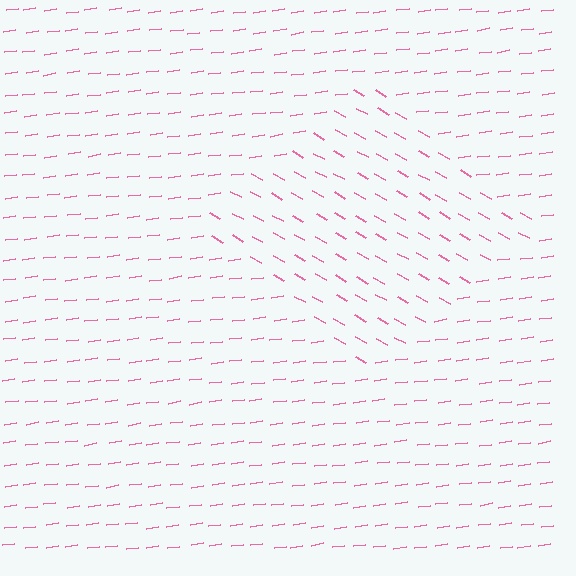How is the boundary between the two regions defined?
The boundary is defined purely by a change in line orientation (approximately 37 degrees difference). All lines are the same color and thickness.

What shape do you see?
I see a diamond.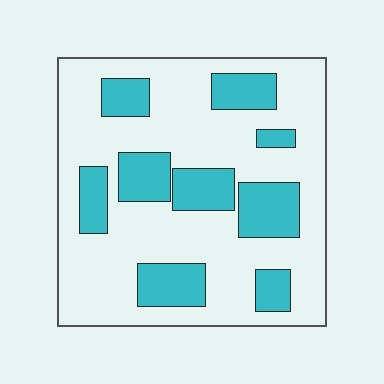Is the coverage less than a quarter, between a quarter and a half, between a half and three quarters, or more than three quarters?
Between a quarter and a half.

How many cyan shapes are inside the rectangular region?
9.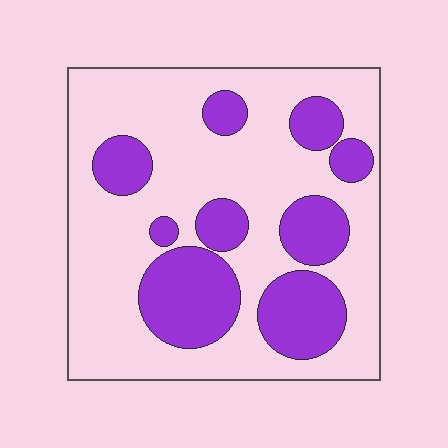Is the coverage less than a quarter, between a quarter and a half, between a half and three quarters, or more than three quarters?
Between a quarter and a half.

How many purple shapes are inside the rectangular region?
9.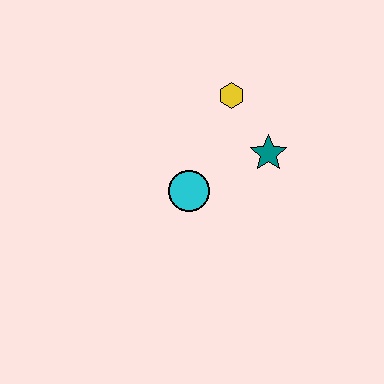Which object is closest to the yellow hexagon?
The teal star is closest to the yellow hexagon.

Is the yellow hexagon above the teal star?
Yes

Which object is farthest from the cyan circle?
The yellow hexagon is farthest from the cyan circle.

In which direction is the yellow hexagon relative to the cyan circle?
The yellow hexagon is above the cyan circle.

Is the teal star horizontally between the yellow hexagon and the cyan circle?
No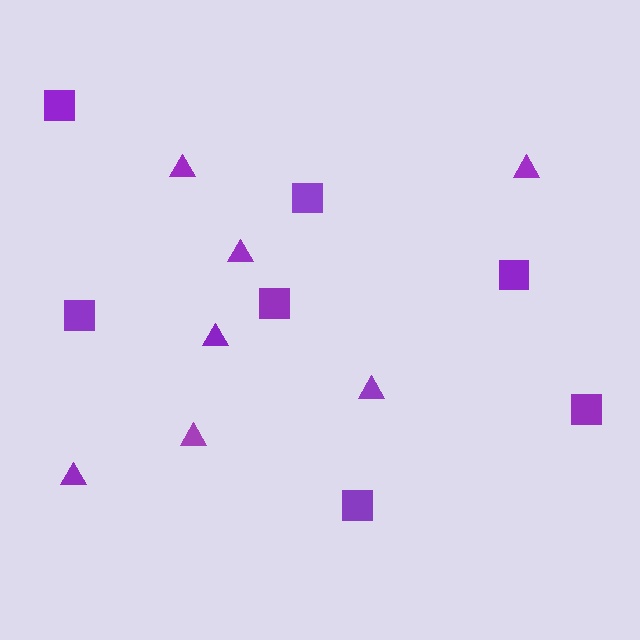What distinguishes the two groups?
There are 2 groups: one group of triangles (7) and one group of squares (7).